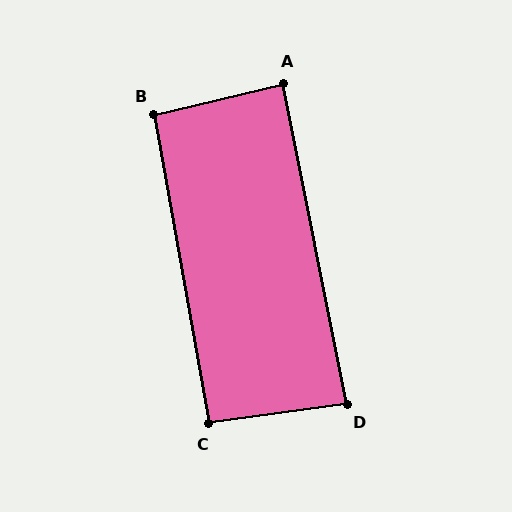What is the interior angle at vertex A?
Approximately 88 degrees (approximately right).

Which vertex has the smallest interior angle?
D, at approximately 87 degrees.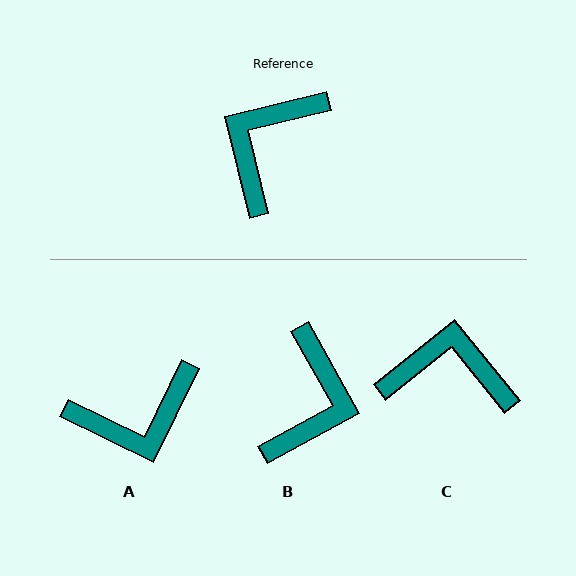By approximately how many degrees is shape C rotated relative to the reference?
Approximately 65 degrees clockwise.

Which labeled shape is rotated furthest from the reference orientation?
B, about 165 degrees away.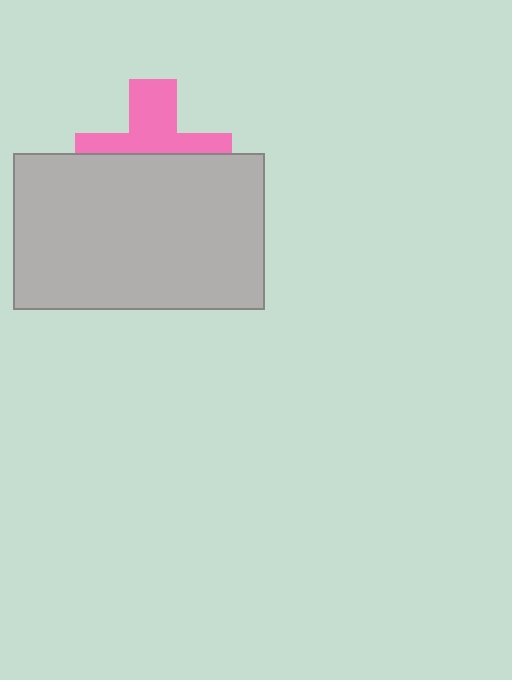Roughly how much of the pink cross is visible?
About half of it is visible (roughly 45%).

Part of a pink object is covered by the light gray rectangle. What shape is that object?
It is a cross.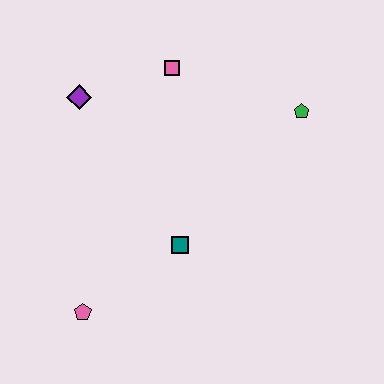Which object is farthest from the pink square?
The pink pentagon is farthest from the pink square.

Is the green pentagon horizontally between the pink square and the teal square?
No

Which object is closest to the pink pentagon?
The teal square is closest to the pink pentagon.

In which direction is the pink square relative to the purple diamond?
The pink square is to the right of the purple diamond.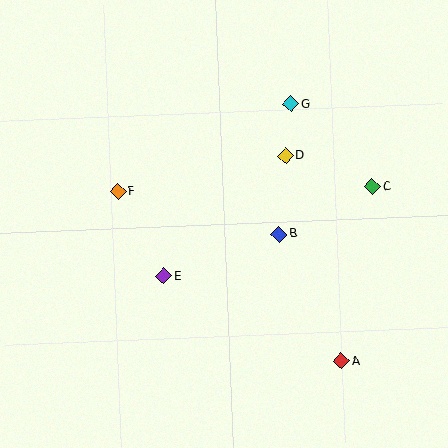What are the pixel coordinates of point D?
Point D is at (285, 156).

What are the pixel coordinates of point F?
Point F is at (118, 191).